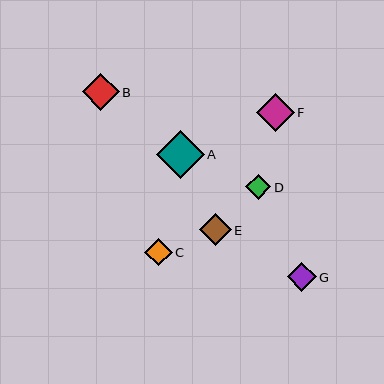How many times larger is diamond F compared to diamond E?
Diamond F is approximately 1.2 times the size of diamond E.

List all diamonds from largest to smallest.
From largest to smallest: A, F, B, E, G, C, D.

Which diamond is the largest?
Diamond A is the largest with a size of approximately 48 pixels.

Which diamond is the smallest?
Diamond D is the smallest with a size of approximately 25 pixels.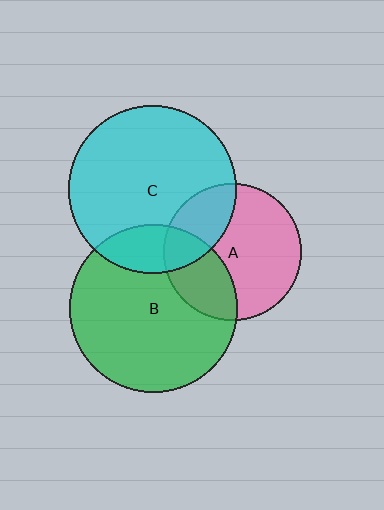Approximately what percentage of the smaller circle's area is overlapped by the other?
Approximately 25%.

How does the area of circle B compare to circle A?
Approximately 1.5 times.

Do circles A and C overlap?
Yes.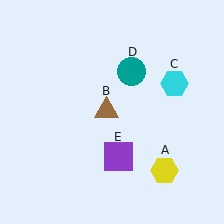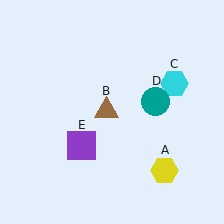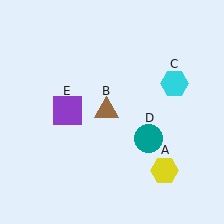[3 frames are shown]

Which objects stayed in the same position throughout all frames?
Yellow hexagon (object A) and brown triangle (object B) and cyan hexagon (object C) remained stationary.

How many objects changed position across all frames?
2 objects changed position: teal circle (object D), purple square (object E).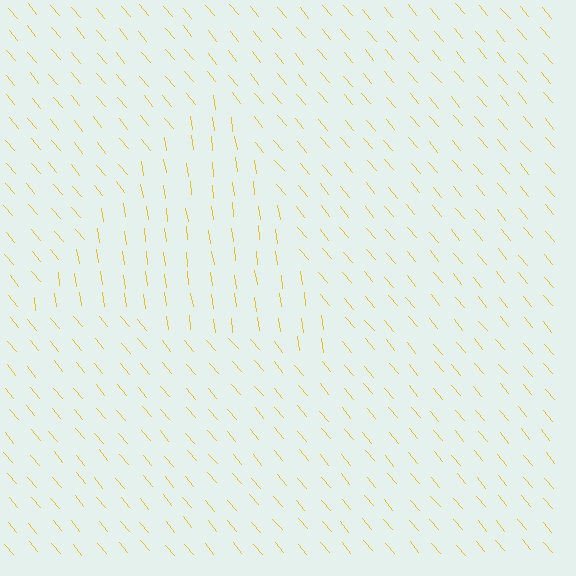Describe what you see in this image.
The image is filled with small yellow line segments. A triangle region in the image has lines oriented differently from the surrounding lines, creating a visible texture boundary.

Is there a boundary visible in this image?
Yes, there is a texture boundary formed by a change in line orientation.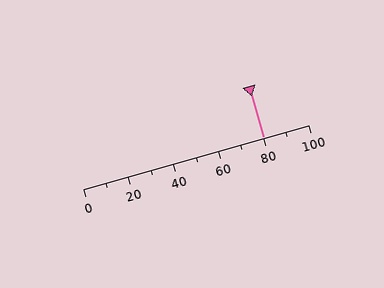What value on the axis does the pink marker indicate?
The marker indicates approximately 80.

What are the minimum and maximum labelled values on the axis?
The axis runs from 0 to 100.